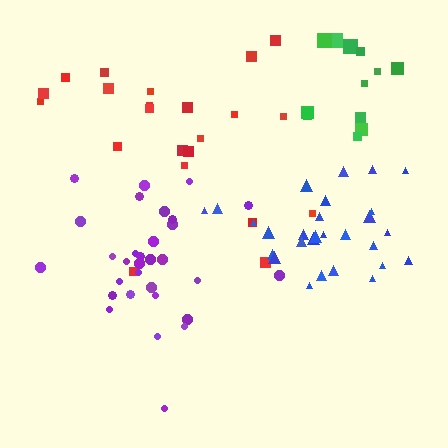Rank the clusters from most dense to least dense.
blue, purple, red, green.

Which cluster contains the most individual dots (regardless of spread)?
Purple (31).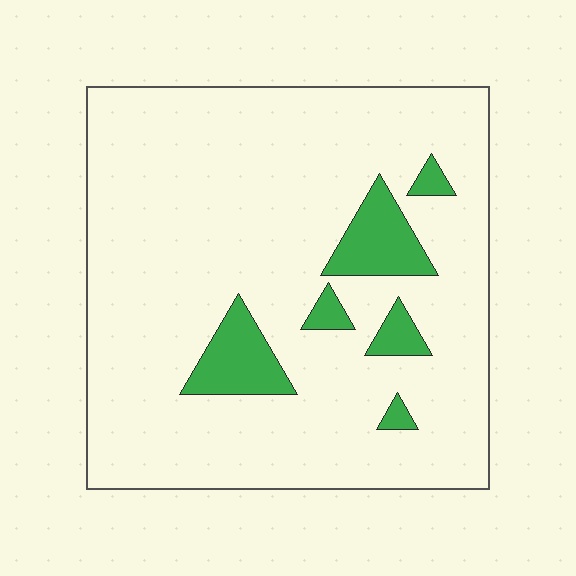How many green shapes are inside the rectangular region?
6.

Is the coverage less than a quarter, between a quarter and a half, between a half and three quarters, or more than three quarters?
Less than a quarter.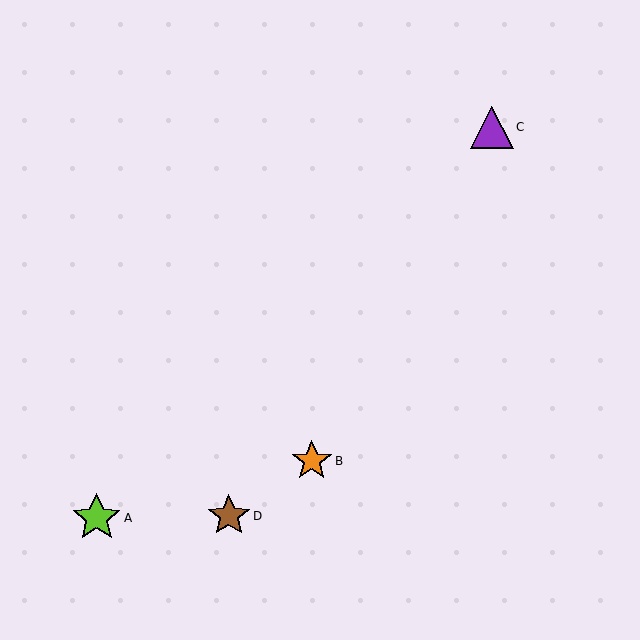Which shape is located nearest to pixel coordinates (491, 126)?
The purple triangle (labeled C) at (492, 127) is nearest to that location.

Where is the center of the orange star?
The center of the orange star is at (312, 461).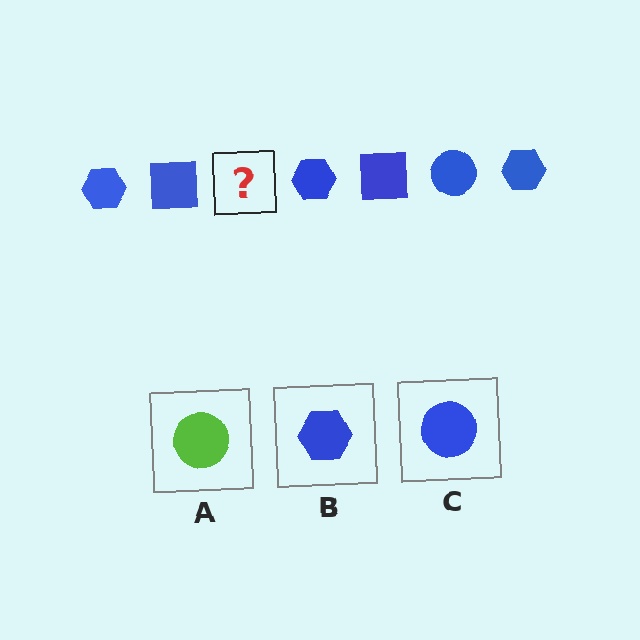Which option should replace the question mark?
Option C.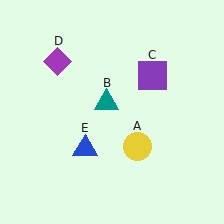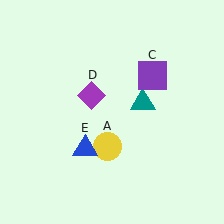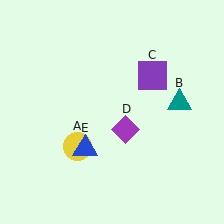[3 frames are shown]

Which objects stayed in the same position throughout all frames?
Purple square (object C) and blue triangle (object E) remained stationary.